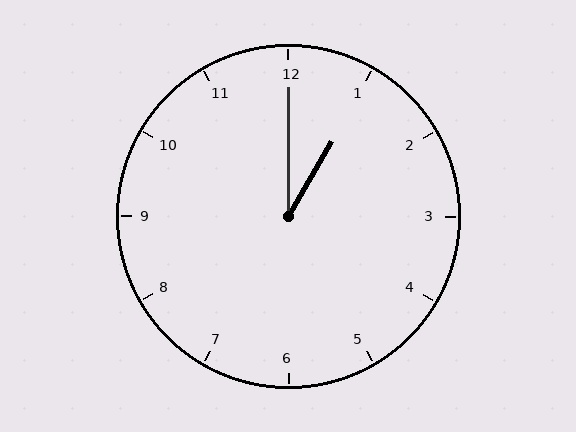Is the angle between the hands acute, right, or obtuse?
It is acute.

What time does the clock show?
1:00.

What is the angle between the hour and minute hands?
Approximately 30 degrees.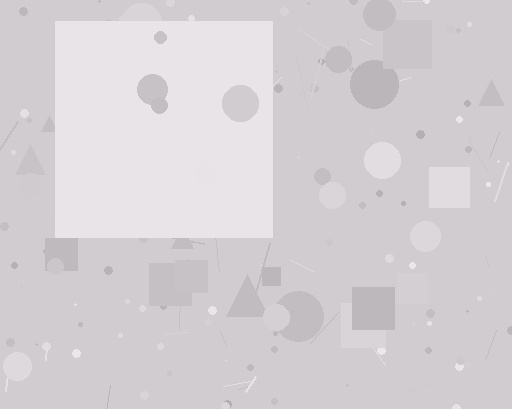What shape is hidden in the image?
A square is hidden in the image.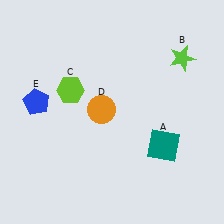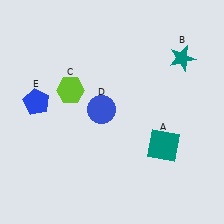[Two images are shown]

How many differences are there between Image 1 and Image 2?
There are 2 differences between the two images.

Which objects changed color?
B changed from lime to teal. D changed from orange to blue.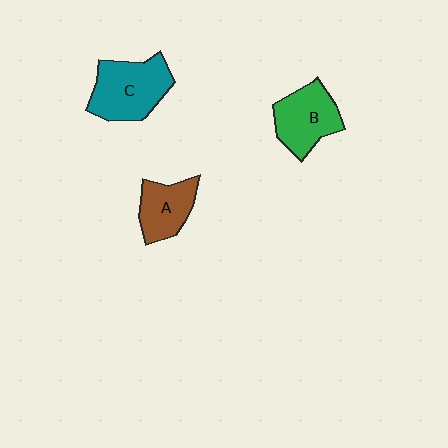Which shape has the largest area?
Shape C (teal).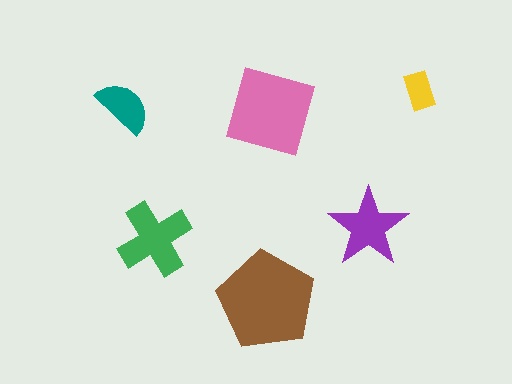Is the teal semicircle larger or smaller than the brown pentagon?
Smaller.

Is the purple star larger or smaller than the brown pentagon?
Smaller.